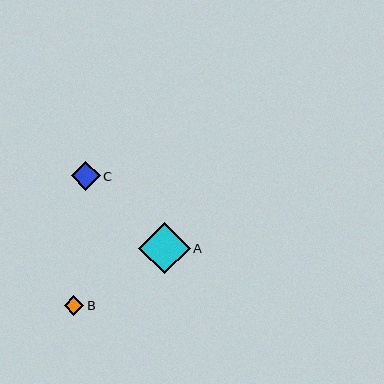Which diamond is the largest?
Diamond A is the largest with a size of approximately 52 pixels.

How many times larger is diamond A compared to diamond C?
Diamond A is approximately 1.8 times the size of diamond C.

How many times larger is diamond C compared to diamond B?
Diamond C is approximately 1.5 times the size of diamond B.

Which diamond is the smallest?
Diamond B is the smallest with a size of approximately 20 pixels.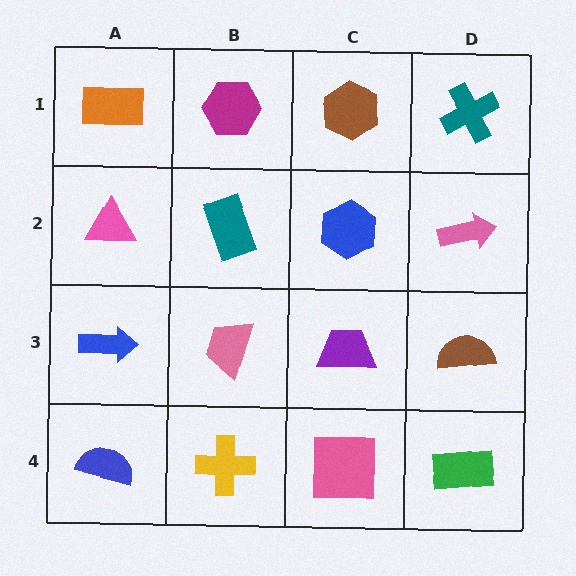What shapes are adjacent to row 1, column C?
A blue hexagon (row 2, column C), a magenta hexagon (row 1, column B), a teal cross (row 1, column D).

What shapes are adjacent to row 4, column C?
A purple trapezoid (row 3, column C), a yellow cross (row 4, column B), a green rectangle (row 4, column D).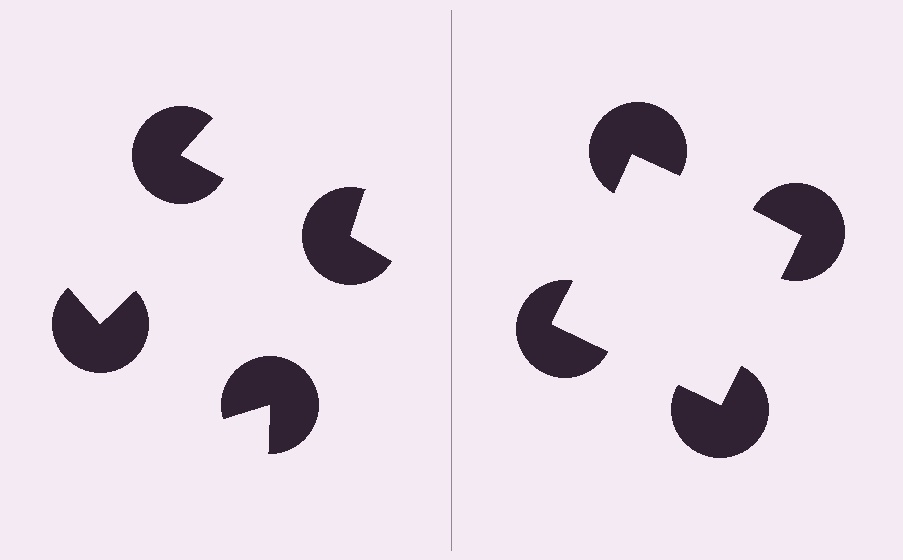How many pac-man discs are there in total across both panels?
8 — 4 on each side.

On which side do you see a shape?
An illusory square appears on the right side. On the left side the wedge cuts are rotated, so no coherent shape forms.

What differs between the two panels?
The pac-man discs are positioned identically on both sides; only the wedge orientations differ. On the right they align to a square; on the left they are misaligned.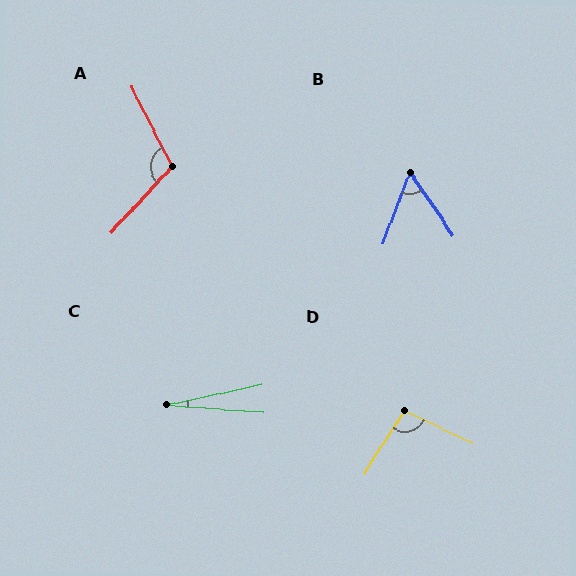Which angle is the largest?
A, at approximately 111 degrees.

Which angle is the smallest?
C, at approximately 16 degrees.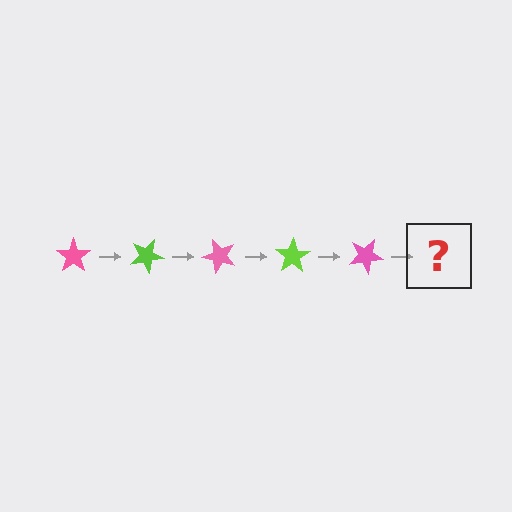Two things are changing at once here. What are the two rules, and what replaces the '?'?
The two rules are that it rotates 25 degrees each step and the color cycles through pink and lime. The '?' should be a lime star, rotated 125 degrees from the start.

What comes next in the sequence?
The next element should be a lime star, rotated 125 degrees from the start.